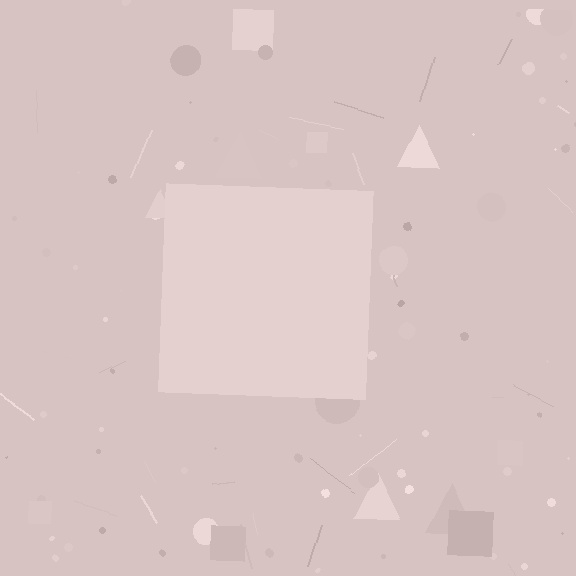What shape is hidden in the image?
A square is hidden in the image.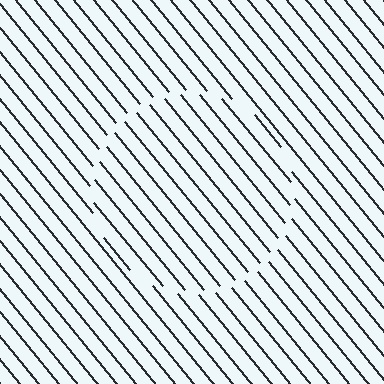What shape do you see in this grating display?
An illusory circle. The interior of the shape contains the same grating, shifted by half a period — the contour is defined by the phase discontinuity where line-ends from the inner and outer gratings abut.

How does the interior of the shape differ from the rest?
The interior of the shape contains the same grating, shifted by half a period — the contour is defined by the phase discontinuity where line-ends from the inner and outer gratings abut.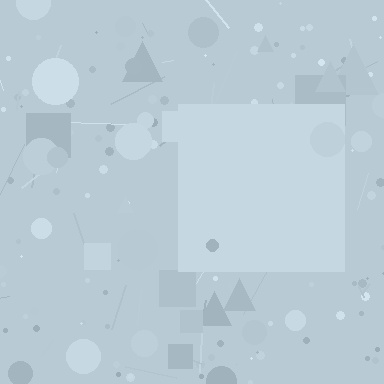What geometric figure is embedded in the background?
A square is embedded in the background.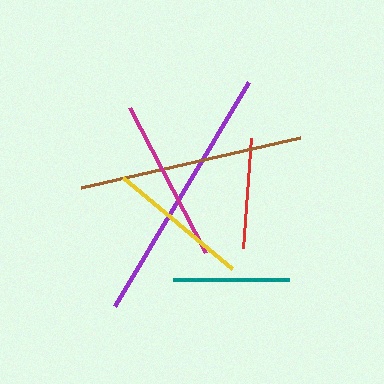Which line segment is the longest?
The purple line is the longest at approximately 261 pixels.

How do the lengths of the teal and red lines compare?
The teal and red lines are approximately the same length.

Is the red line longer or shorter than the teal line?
The teal line is longer than the red line.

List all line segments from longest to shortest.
From longest to shortest: purple, brown, magenta, yellow, teal, red.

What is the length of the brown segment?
The brown segment is approximately 225 pixels long.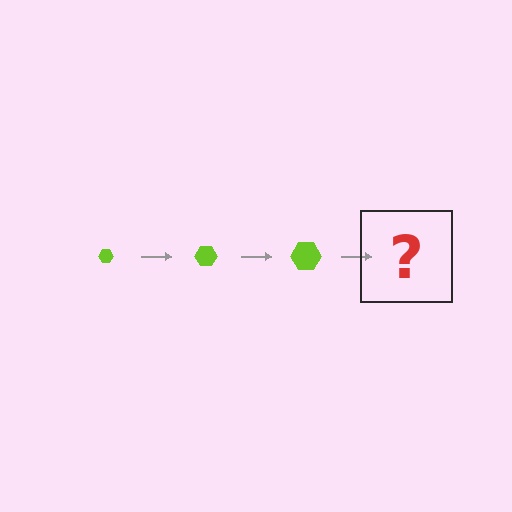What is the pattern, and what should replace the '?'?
The pattern is that the hexagon gets progressively larger each step. The '?' should be a lime hexagon, larger than the previous one.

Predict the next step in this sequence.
The next step is a lime hexagon, larger than the previous one.